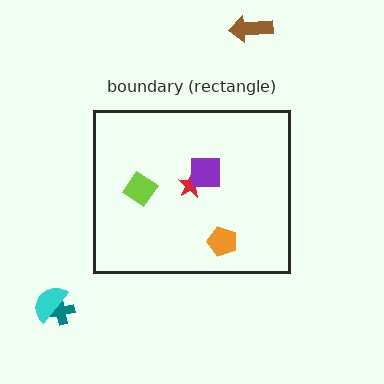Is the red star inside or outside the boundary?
Inside.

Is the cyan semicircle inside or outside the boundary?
Outside.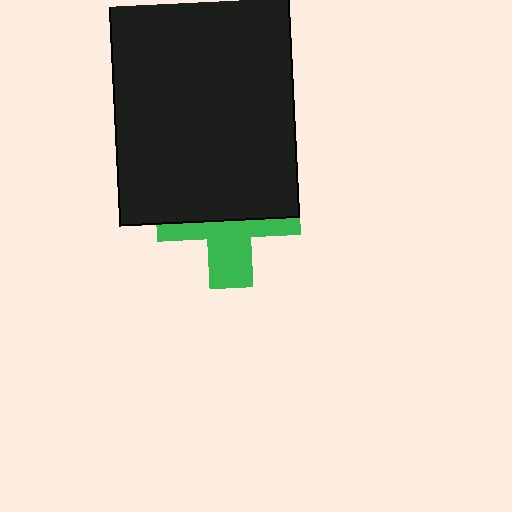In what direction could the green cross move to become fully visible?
The green cross could move down. That would shift it out from behind the black rectangle entirely.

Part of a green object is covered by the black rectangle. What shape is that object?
It is a cross.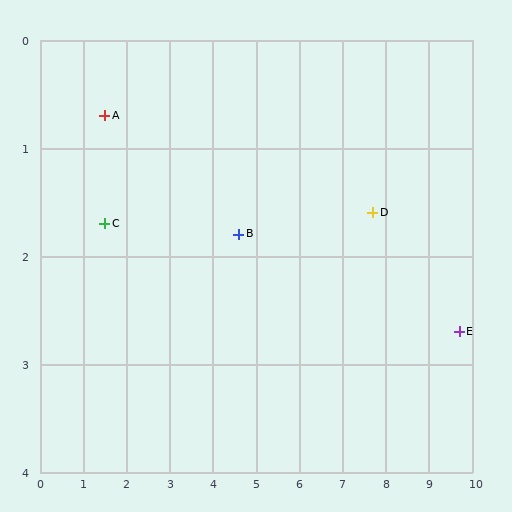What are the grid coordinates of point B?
Point B is at approximately (4.6, 1.8).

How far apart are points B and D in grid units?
Points B and D are about 3.1 grid units apart.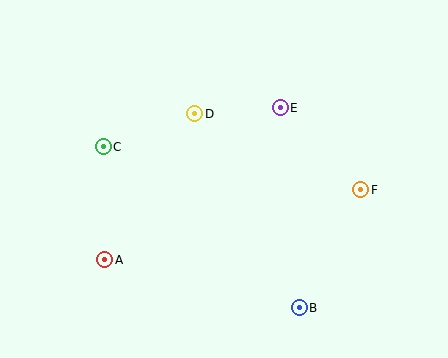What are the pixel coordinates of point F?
Point F is at (361, 190).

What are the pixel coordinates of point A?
Point A is at (105, 260).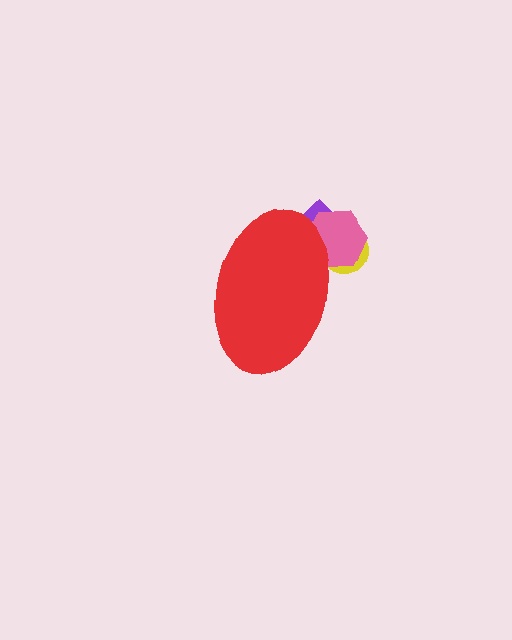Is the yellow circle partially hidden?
Yes, the yellow circle is partially hidden behind the red ellipse.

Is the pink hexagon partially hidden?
Yes, the pink hexagon is partially hidden behind the red ellipse.